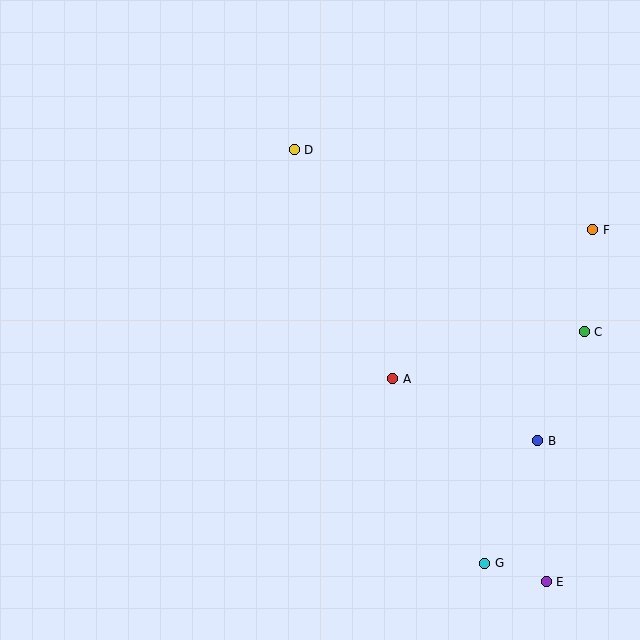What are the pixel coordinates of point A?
Point A is at (393, 379).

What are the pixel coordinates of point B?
Point B is at (538, 441).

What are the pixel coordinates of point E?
Point E is at (546, 582).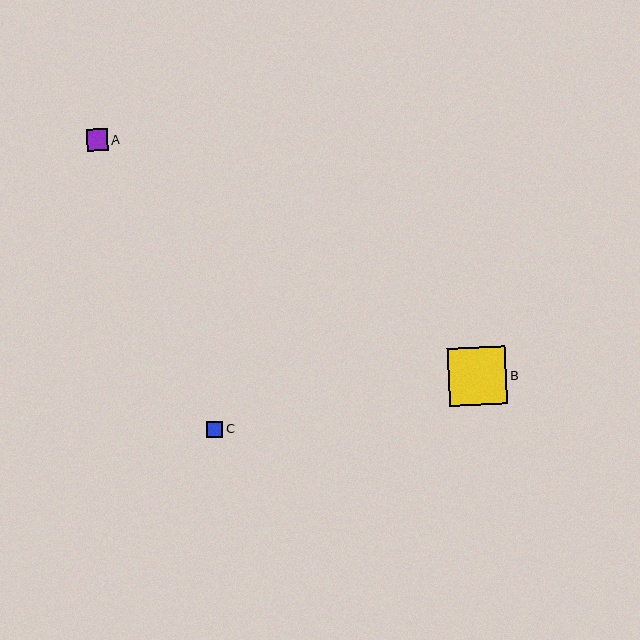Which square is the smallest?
Square C is the smallest with a size of approximately 17 pixels.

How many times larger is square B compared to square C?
Square B is approximately 3.5 times the size of square C.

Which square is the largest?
Square B is the largest with a size of approximately 59 pixels.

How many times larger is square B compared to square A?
Square B is approximately 2.8 times the size of square A.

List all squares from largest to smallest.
From largest to smallest: B, A, C.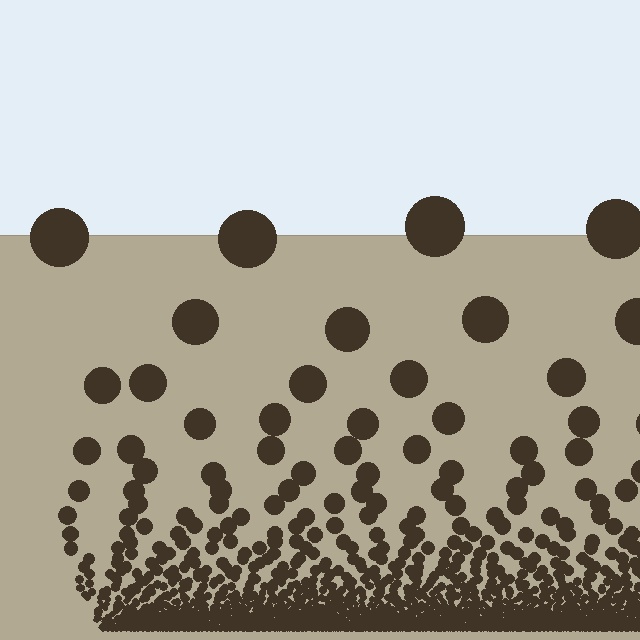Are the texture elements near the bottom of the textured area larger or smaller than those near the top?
Smaller. The gradient is inverted — elements near the bottom are smaller and denser.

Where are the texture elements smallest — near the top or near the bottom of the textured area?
Near the bottom.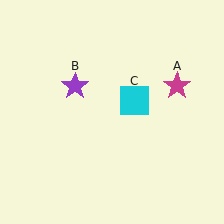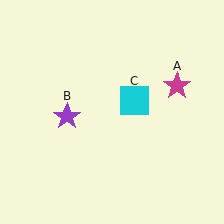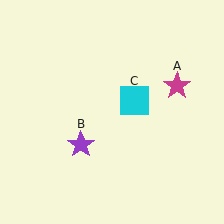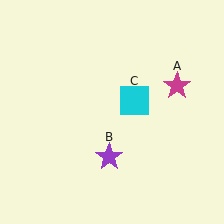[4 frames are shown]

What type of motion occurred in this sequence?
The purple star (object B) rotated counterclockwise around the center of the scene.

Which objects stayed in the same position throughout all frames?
Magenta star (object A) and cyan square (object C) remained stationary.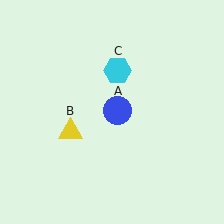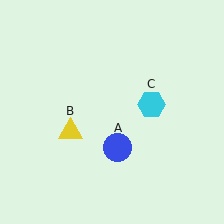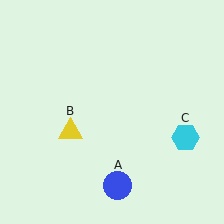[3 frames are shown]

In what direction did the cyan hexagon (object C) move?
The cyan hexagon (object C) moved down and to the right.